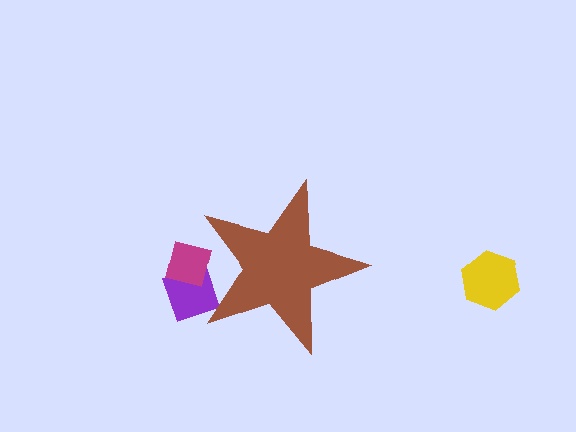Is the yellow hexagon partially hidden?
No, the yellow hexagon is fully visible.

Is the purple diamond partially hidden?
Yes, the purple diamond is partially hidden behind the brown star.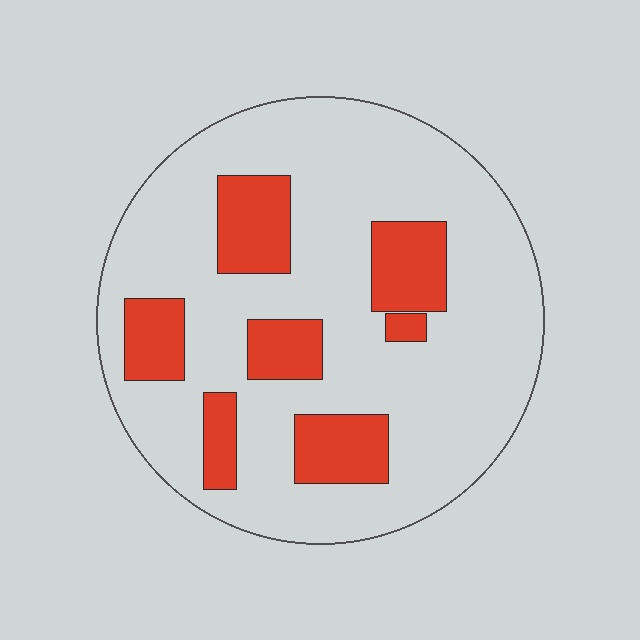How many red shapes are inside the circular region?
7.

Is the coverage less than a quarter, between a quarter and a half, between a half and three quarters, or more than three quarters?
Less than a quarter.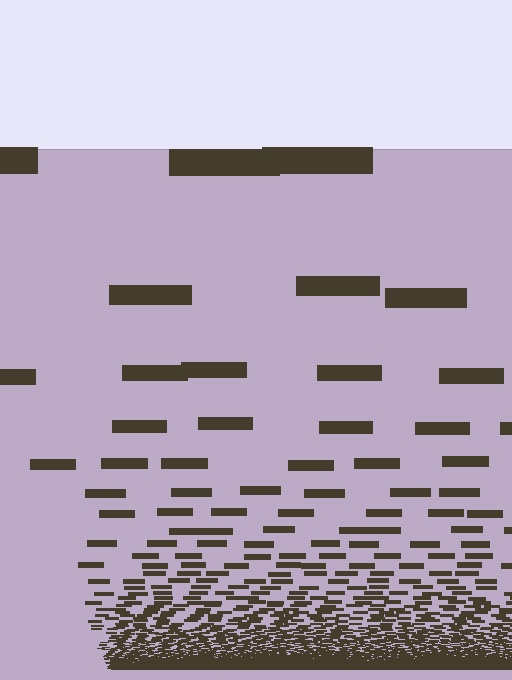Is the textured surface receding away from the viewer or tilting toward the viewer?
The surface appears to tilt toward the viewer. Texture elements get larger and sparser toward the top.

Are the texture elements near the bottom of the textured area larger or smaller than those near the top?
Smaller. The gradient is inverted — elements near the bottom are smaller and denser.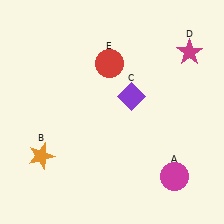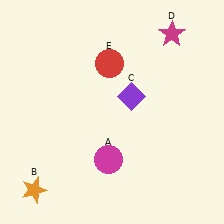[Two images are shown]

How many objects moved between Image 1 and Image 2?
3 objects moved between the two images.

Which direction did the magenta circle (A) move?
The magenta circle (A) moved left.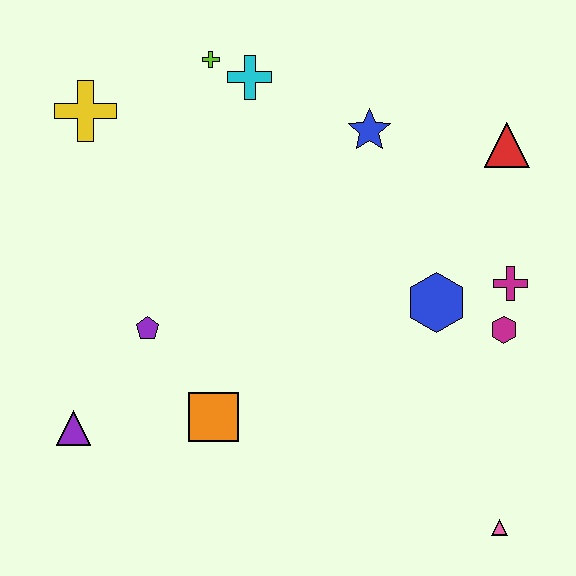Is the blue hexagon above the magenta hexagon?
Yes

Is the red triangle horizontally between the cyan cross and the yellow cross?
No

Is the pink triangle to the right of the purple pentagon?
Yes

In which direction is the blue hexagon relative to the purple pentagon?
The blue hexagon is to the right of the purple pentagon.